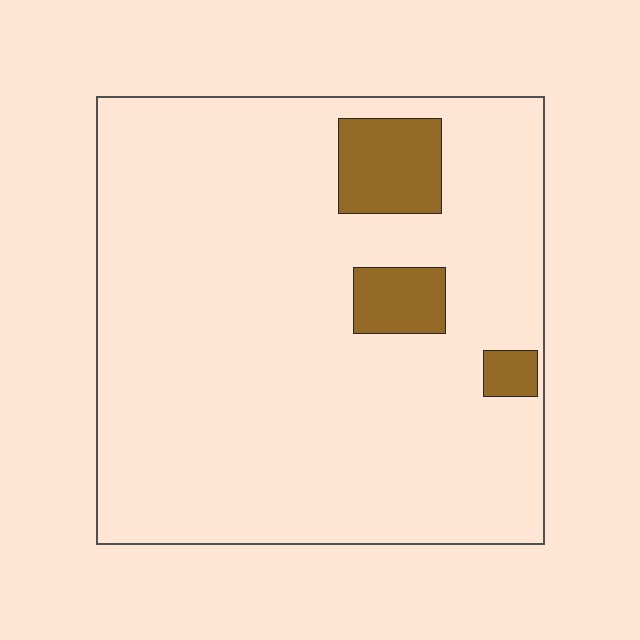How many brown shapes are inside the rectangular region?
3.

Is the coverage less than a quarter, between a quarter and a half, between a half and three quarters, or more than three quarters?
Less than a quarter.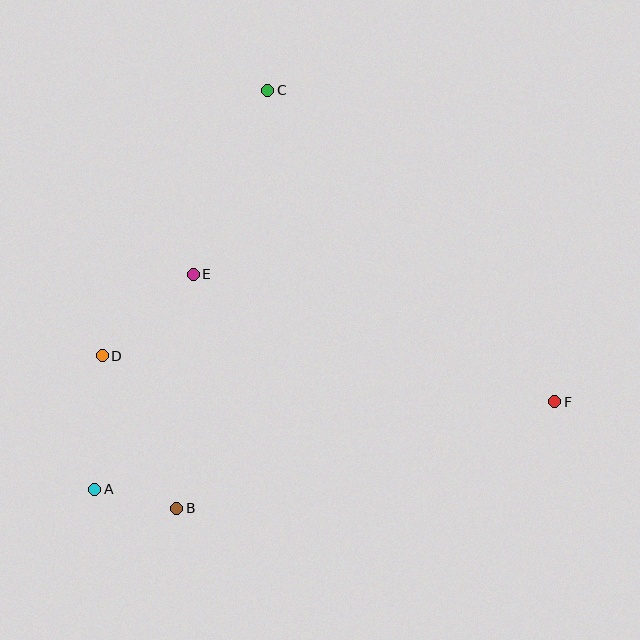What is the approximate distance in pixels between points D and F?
The distance between D and F is approximately 455 pixels.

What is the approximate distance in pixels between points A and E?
The distance between A and E is approximately 236 pixels.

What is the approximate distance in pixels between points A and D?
The distance between A and D is approximately 134 pixels.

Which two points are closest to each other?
Points A and B are closest to each other.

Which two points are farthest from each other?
Points A and F are farthest from each other.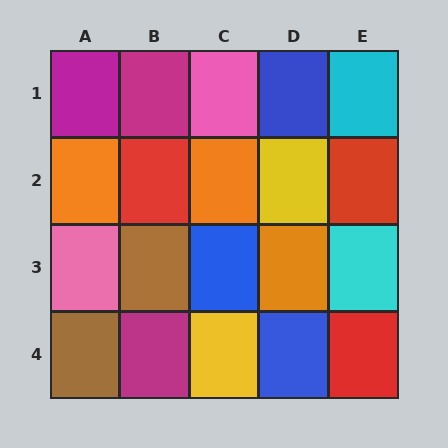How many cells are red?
3 cells are red.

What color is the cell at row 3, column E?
Cyan.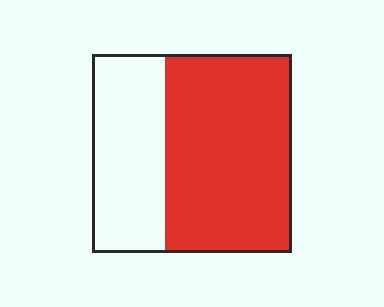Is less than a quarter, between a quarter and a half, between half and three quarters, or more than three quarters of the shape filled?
Between half and three quarters.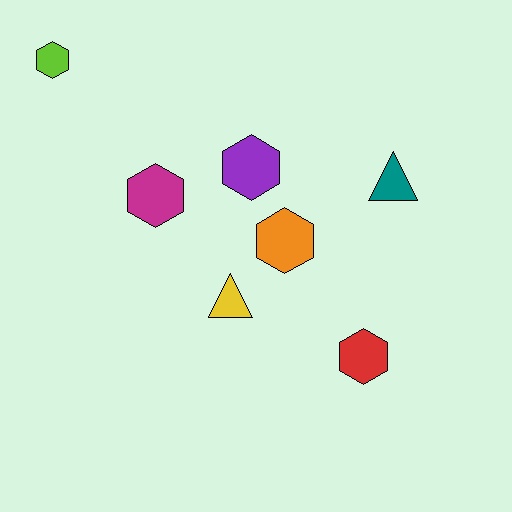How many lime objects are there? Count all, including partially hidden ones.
There is 1 lime object.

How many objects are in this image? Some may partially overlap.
There are 7 objects.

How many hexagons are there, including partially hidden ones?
There are 5 hexagons.